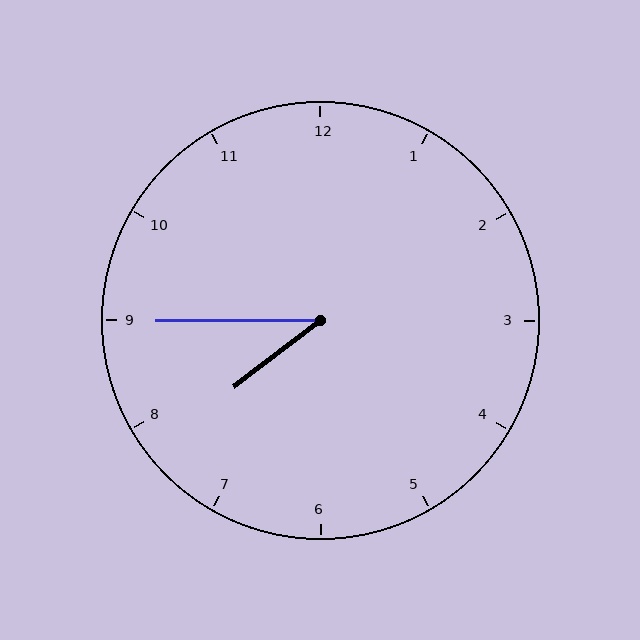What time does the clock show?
7:45.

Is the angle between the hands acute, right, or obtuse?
It is acute.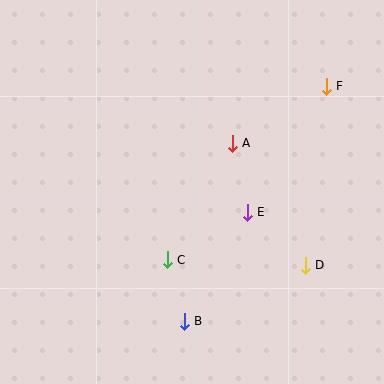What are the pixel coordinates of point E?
Point E is at (247, 212).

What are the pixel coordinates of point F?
Point F is at (326, 86).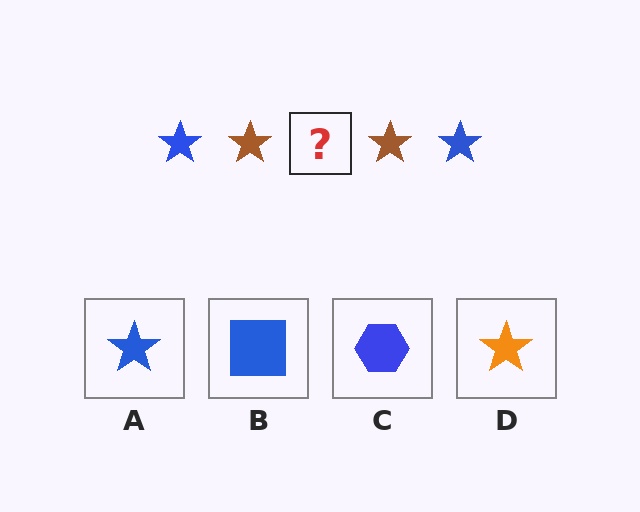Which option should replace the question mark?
Option A.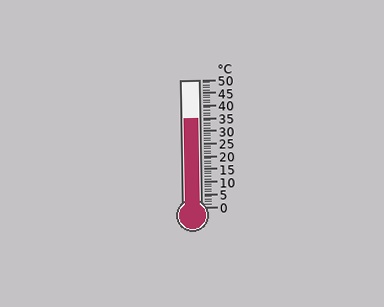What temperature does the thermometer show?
The thermometer shows approximately 35°C.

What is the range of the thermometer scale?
The thermometer scale ranges from 0°C to 50°C.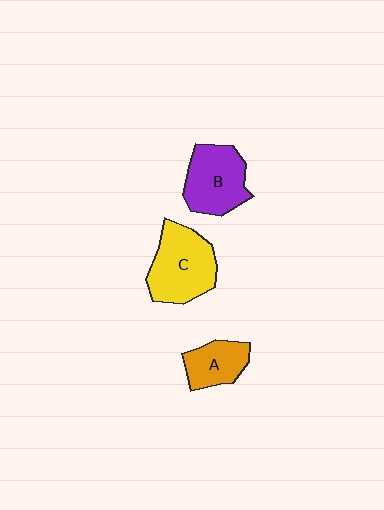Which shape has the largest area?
Shape C (yellow).